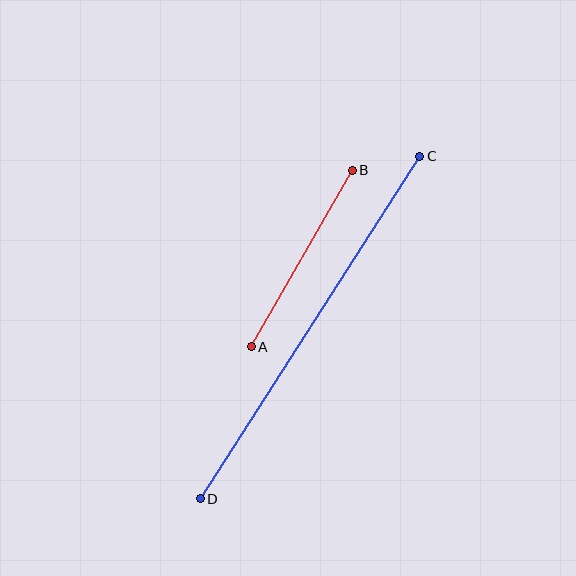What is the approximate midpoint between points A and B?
The midpoint is at approximately (302, 258) pixels.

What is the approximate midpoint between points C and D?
The midpoint is at approximately (310, 328) pixels.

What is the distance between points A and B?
The distance is approximately 203 pixels.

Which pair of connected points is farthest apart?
Points C and D are farthest apart.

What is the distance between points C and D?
The distance is approximately 407 pixels.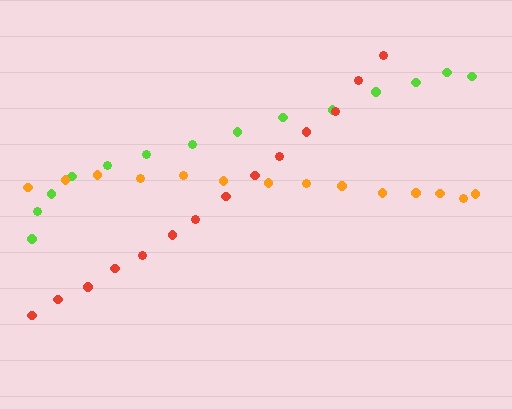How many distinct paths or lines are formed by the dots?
There are 3 distinct paths.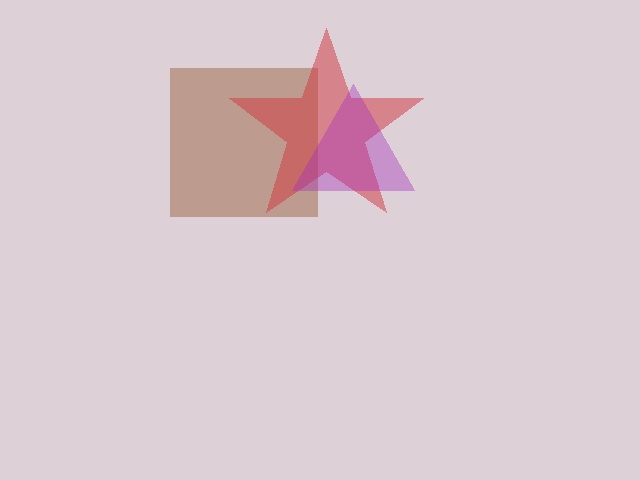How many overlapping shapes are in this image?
There are 3 overlapping shapes in the image.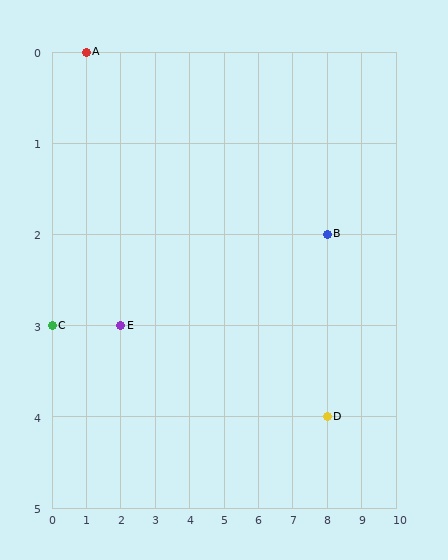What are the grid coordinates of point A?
Point A is at grid coordinates (1, 0).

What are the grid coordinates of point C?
Point C is at grid coordinates (0, 3).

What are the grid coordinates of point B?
Point B is at grid coordinates (8, 2).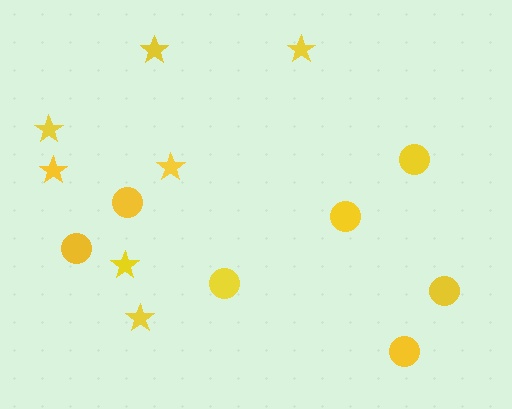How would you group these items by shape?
There are 2 groups: one group of circles (7) and one group of stars (7).